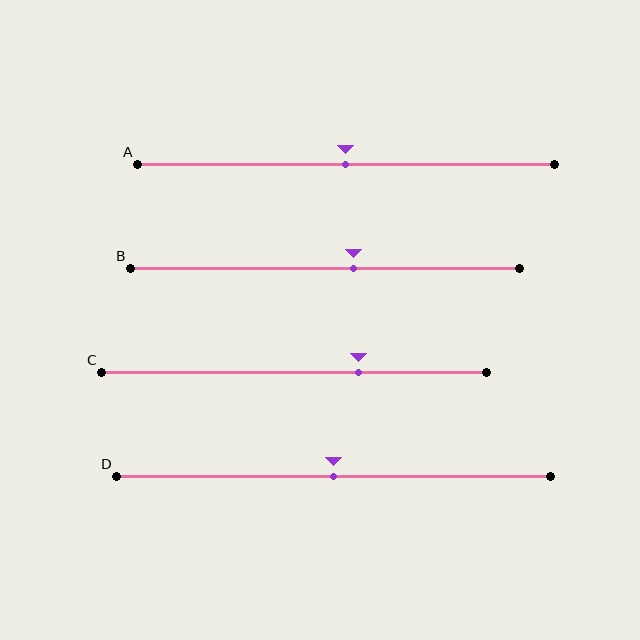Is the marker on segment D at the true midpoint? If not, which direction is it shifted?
Yes, the marker on segment D is at the true midpoint.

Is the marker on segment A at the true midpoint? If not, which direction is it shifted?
Yes, the marker on segment A is at the true midpoint.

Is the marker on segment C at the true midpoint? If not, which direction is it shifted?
No, the marker on segment C is shifted to the right by about 17% of the segment length.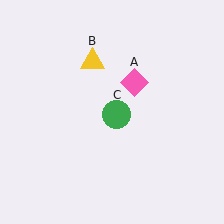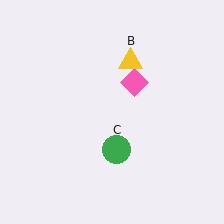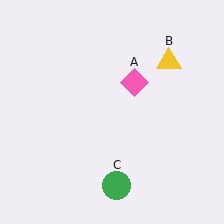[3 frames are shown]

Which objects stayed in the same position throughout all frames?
Pink diamond (object A) remained stationary.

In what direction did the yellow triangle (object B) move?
The yellow triangle (object B) moved right.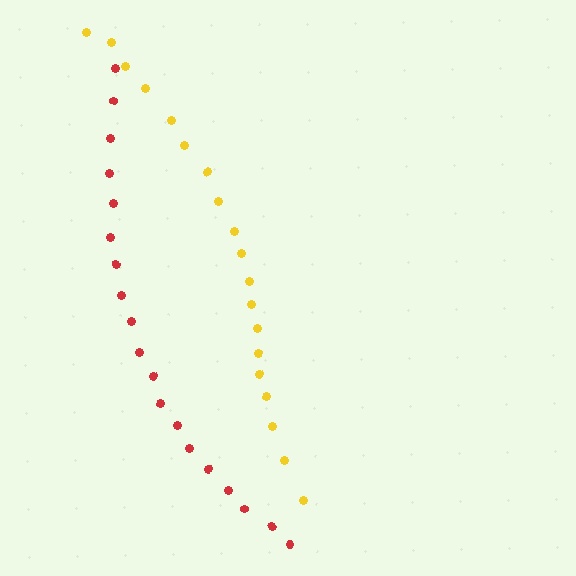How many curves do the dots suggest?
There are 2 distinct paths.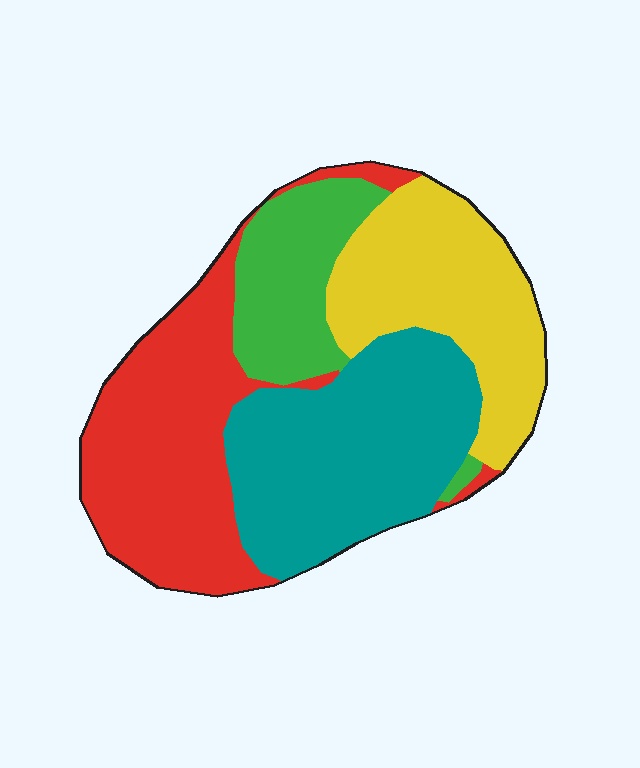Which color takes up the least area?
Green, at roughly 15%.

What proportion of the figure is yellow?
Yellow takes up less than a quarter of the figure.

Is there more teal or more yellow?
Teal.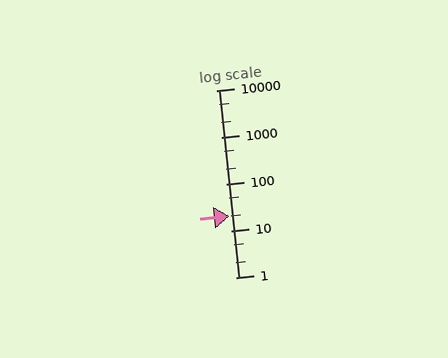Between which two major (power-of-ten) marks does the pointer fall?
The pointer is between 10 and 100.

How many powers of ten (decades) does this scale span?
The scale spans 4 decades, from 1 to 10000.